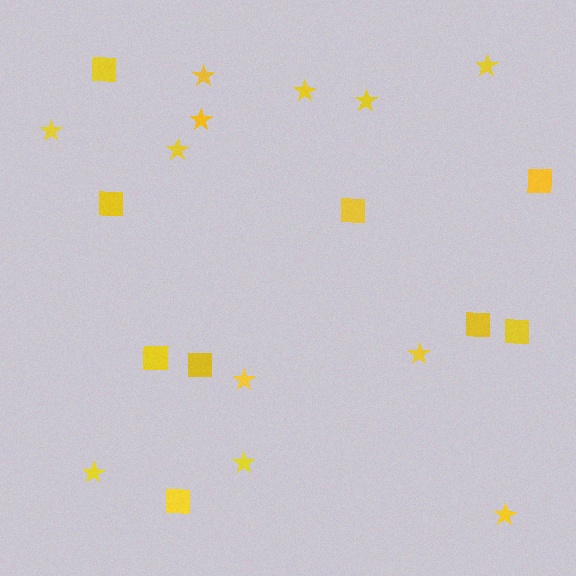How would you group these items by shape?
There are 2 groups: one group of stars (12) and one group of squares (9).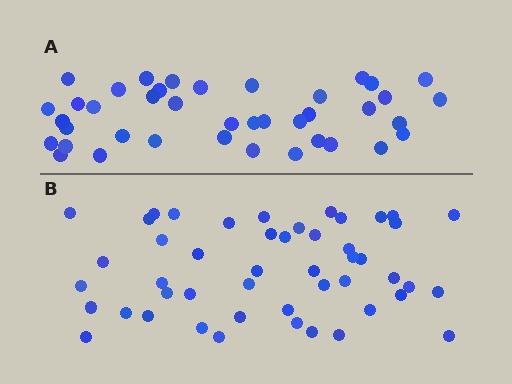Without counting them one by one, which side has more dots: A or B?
Region B (the bottom region) has more dots.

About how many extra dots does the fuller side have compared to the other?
Region B has roughly 8 or so more dots than region A.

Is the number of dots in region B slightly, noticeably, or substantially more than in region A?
Region B has only slightly more — the two regions are fairly close. The ratio is roughly 1.2 to 1.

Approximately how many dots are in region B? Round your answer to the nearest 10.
About 50 dots. (The exact count is 48, which rounds to 50.)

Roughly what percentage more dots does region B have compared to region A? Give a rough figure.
About 20% more.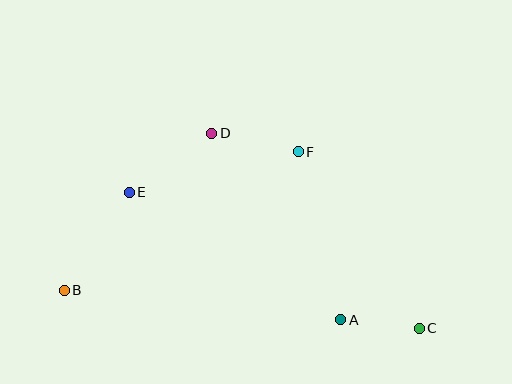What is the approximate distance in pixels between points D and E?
The distance between D and E is approximately 102 pixels.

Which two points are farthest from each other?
Points B and C are farthest from each other.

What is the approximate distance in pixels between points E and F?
The distance between E and F is approximately 174 pixels.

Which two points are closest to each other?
Points A and C are closest to each other.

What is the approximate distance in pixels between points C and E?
The distance between C and E is approximately 321 pixels.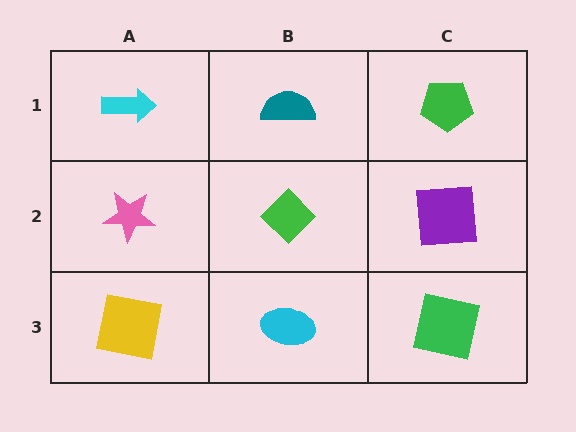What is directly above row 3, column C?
A purple square.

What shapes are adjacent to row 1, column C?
A purple square (row 2, column C), a teal semicircle (row 1, column B).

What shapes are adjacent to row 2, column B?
A teal semicircle (row 1, column B), a cyan ellipse (row 3, column B), a pink star (row 2, column A), a purple square (row 2, column C).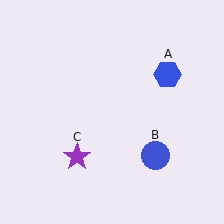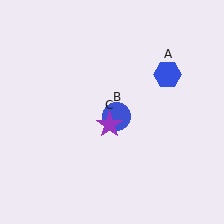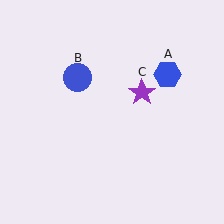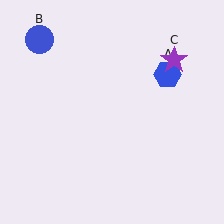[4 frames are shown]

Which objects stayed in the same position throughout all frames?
Blue hexagon (object A) remained stationary.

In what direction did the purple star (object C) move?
The purple star (object C) moved up and to the right.